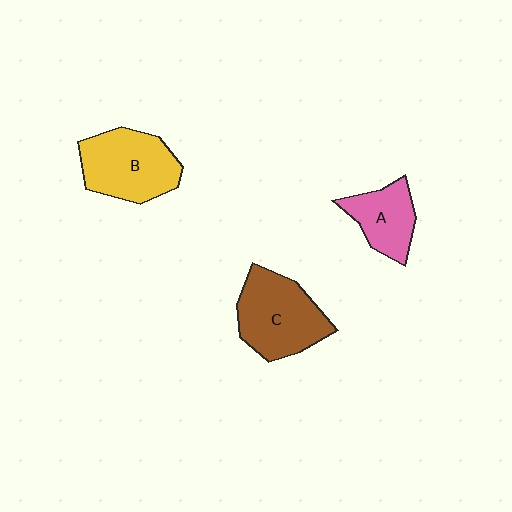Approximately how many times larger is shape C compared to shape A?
Approximately 1.6 times.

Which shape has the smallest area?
Shape A (pink).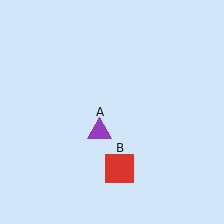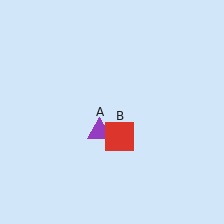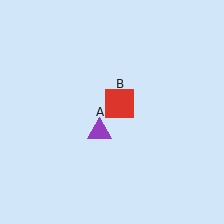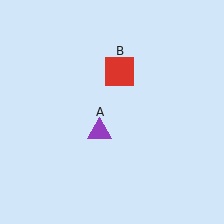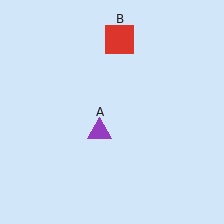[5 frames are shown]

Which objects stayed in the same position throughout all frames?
Purple triangle (object A) remained stationary.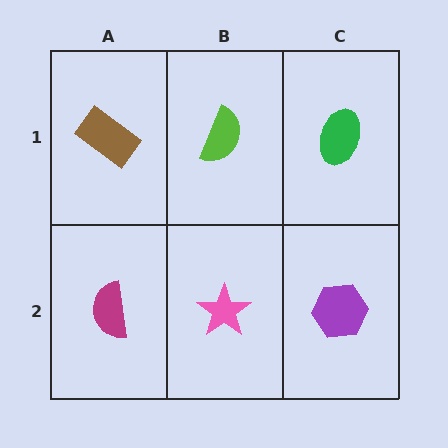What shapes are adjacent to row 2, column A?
A brown rectangle (row 1, column A), a pink star (row 2, column B).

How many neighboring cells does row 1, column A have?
2.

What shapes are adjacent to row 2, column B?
A lime semicircle (row 1, column B), a magenta semicircle (row 2, column A), a purple hexagon (row 2, column C).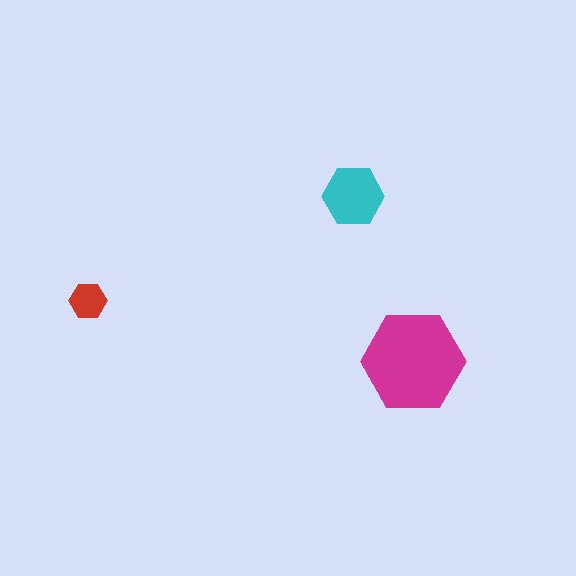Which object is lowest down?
The magenta hexagon is bottommost.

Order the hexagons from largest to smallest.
the magenta one, the cyan one, the red one.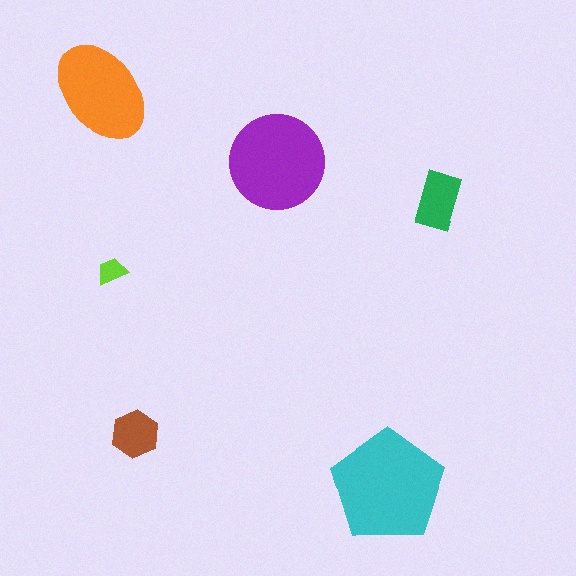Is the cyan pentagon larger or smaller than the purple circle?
Larger.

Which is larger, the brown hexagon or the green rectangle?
The green rectangle.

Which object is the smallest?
The lime trapezoid.